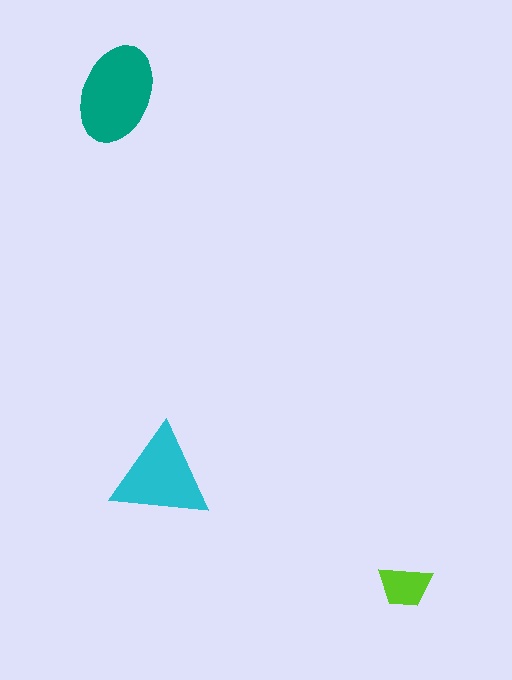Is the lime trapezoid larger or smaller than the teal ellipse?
Smaller.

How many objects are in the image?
There are 3 objects in the image.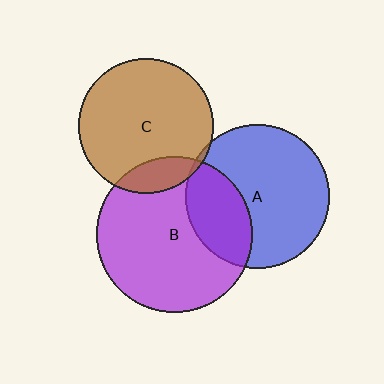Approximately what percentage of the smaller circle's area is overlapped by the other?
Approximately 30%.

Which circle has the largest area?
Circle B (purple).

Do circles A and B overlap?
Yes.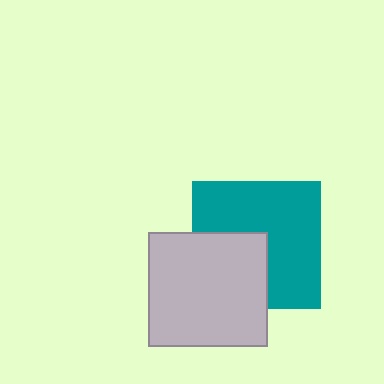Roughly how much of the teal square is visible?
About half of it is visible (roughly 64%).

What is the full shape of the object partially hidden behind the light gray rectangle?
The partially hidden object is a teal square.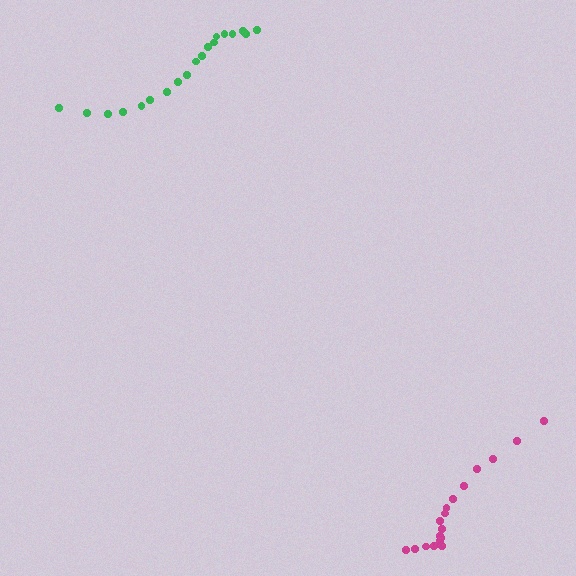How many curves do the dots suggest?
There are 2 distinct paths.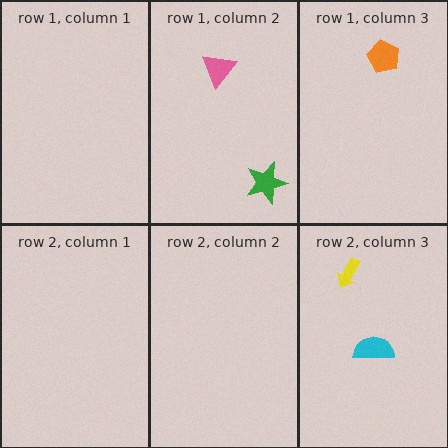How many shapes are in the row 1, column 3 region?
1.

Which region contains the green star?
The row 1, column 2 region.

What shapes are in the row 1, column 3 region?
The orange pentagon.